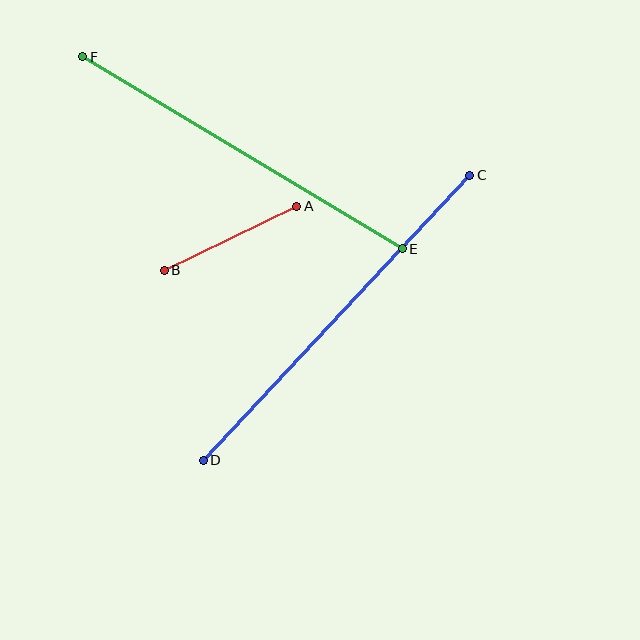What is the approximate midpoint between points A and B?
The midpoint is at approximately (231, 238) pixels.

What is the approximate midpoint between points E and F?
The midpoint is at approximately (243, 153) pixels.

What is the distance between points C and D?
The distance is approximately 390 pixels.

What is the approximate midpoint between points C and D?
The midpoint is at approximately (336, 318) pixels.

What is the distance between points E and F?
The distance is approximately 373 pixels.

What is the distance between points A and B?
The distance is approximately 147 pixels.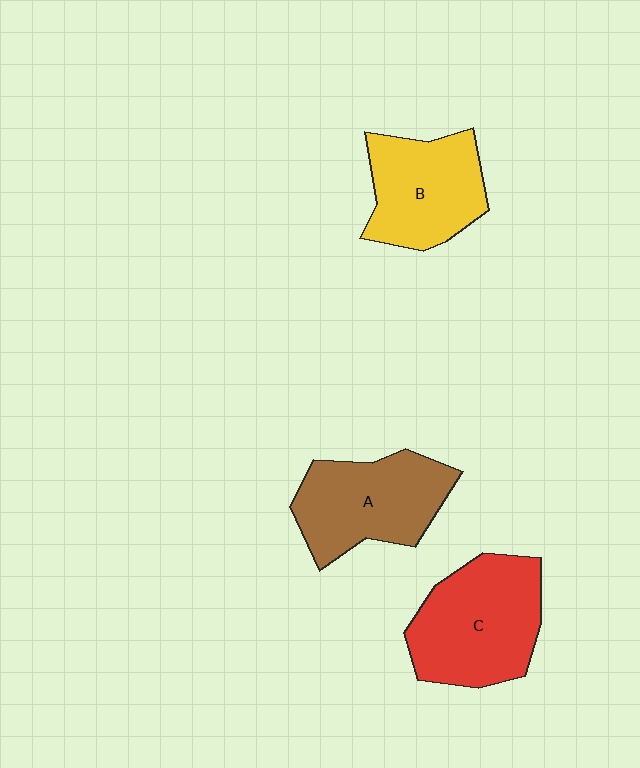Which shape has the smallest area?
Shape B (yellow).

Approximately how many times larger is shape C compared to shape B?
Approximately 1.2 times.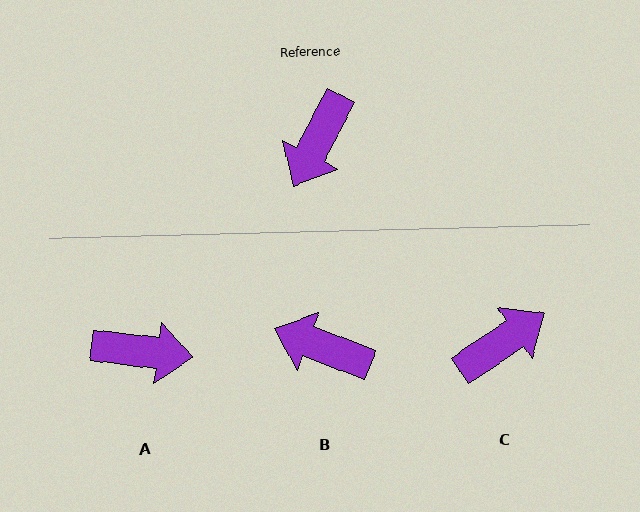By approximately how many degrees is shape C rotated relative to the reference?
Approximately 152 degrees counter-clockwise.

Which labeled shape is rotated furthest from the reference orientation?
C, about 152 degrees away.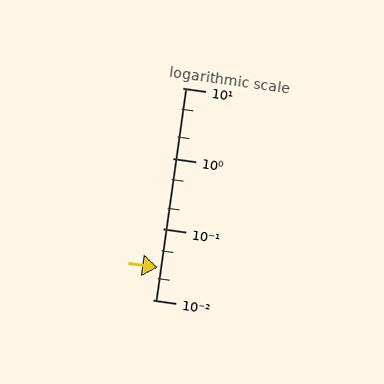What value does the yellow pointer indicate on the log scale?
The pointer indicates approximately 0.029.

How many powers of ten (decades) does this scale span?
The scale spans 3 decades, from 0.01 to 10.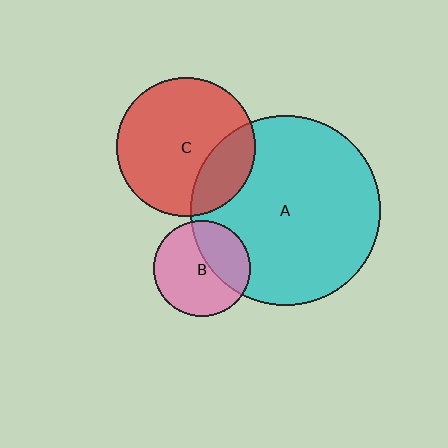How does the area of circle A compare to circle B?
Approximately 3.9 times.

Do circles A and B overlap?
Yes.